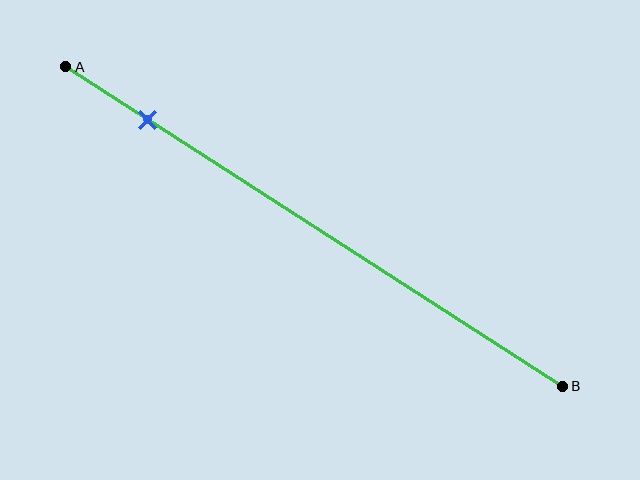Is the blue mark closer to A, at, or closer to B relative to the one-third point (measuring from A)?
The blue mark is closer to point A than the one-third point of segment AB.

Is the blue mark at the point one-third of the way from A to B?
No, the mark is at about 15% from A, not at the 33% one-third point.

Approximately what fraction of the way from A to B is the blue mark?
The blue mark is approximately 15% of the way from A to B.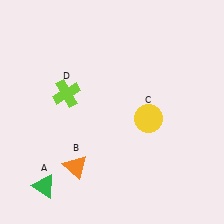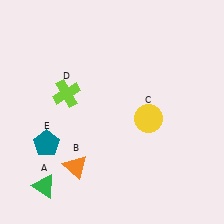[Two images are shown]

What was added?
A teal pentagon (E) was added in Image 2.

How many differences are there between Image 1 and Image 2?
There is 1 difference between the two images.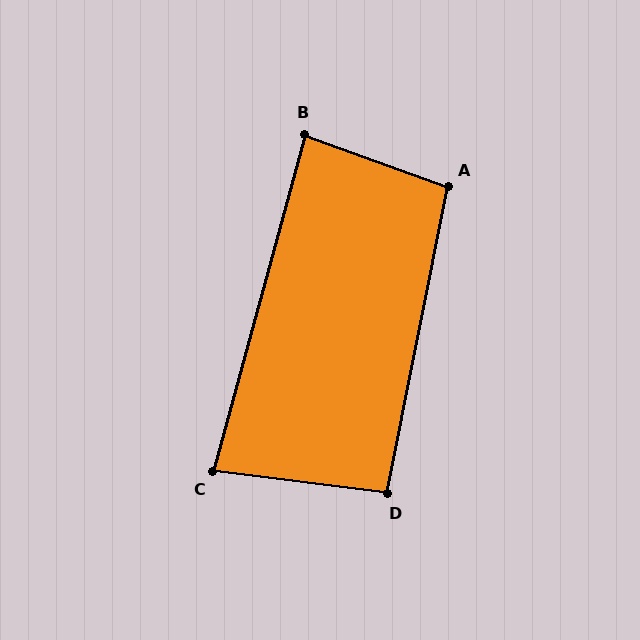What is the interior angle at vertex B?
Approximately 86 degrees (approximately right).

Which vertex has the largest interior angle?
A, at approximately 98 degrees.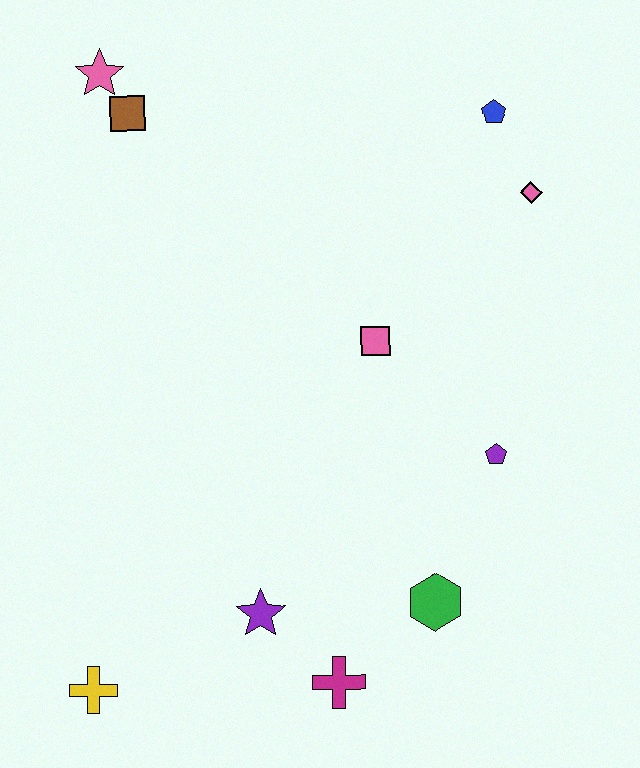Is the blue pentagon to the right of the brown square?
Yes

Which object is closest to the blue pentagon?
The pink diamond is closest to the blue pentagon.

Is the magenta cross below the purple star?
Yes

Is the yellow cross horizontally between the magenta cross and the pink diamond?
No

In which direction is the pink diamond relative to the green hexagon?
The pink diamond is above the green hexagon.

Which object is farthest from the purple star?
The pink star is farthest from the purple star.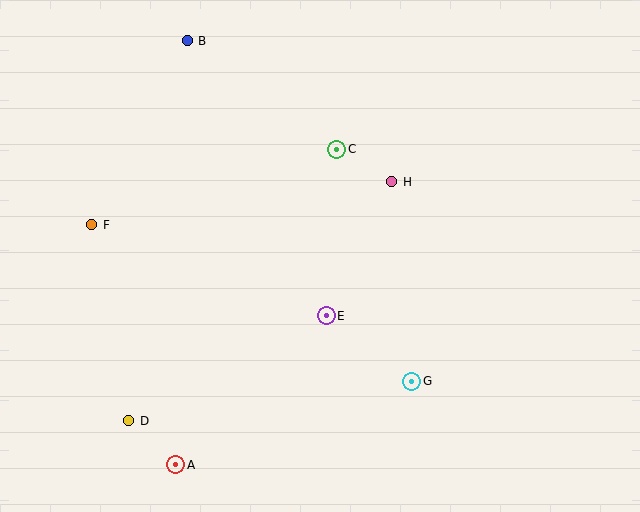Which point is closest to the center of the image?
Point E at (326, 316) is closest to the center.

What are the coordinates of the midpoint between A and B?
The midpoint between A and B is at (181, 253).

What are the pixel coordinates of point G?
Point G is at (412, 381).